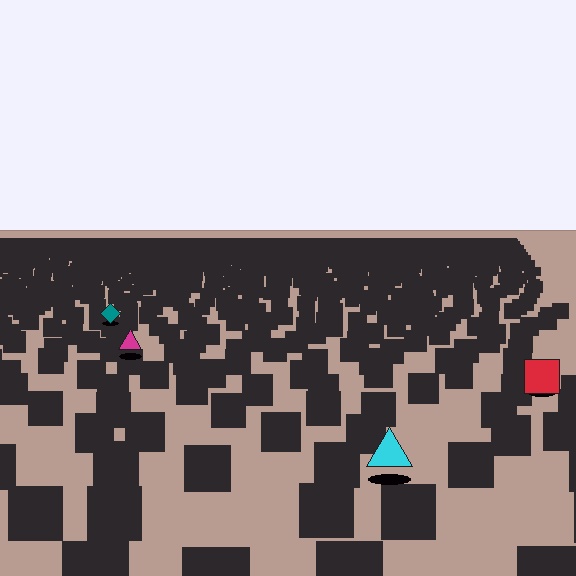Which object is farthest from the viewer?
The teal diamond is farthest from the viewer. It appears smaller and the ground texture around it is denser.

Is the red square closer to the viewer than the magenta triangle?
Yes. The red square is closer — you can tell from the texture gradient: the ground texture is coarser near it.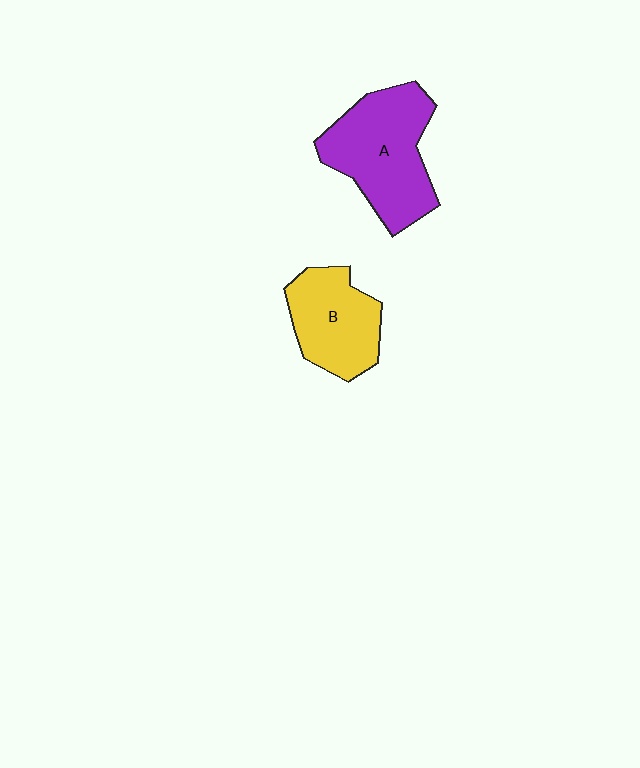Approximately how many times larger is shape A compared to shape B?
Approximately 1.4 times.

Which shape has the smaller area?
Shape B (yellow).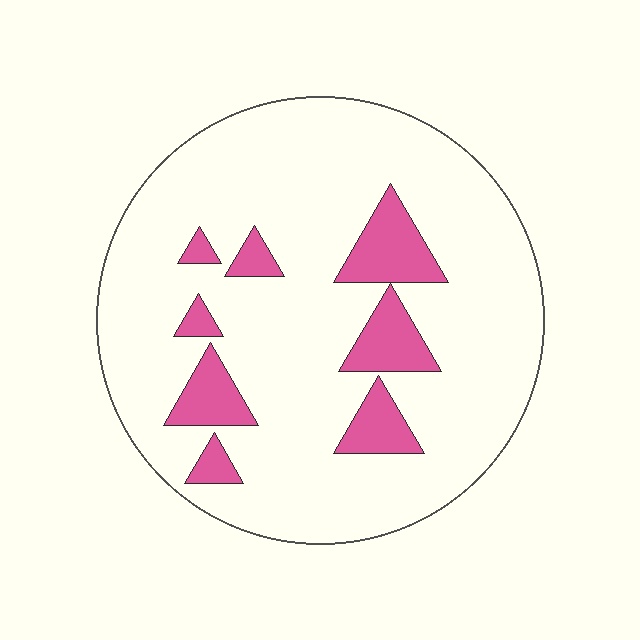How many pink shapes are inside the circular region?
8.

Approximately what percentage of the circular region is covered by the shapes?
Approximately 15%.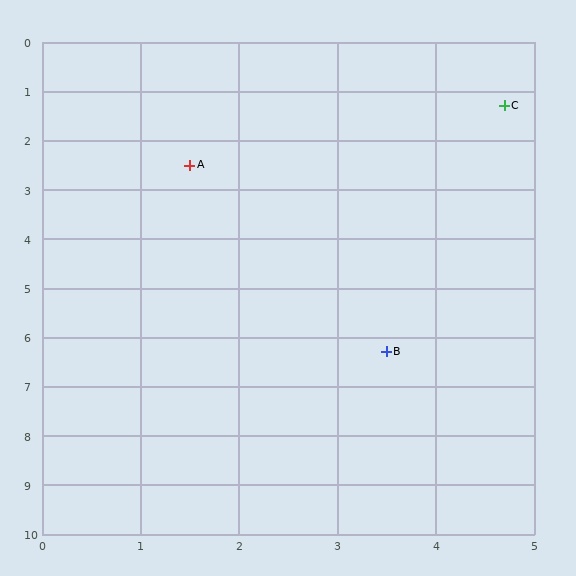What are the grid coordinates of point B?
Point B is at approximately (3.5, 6.3).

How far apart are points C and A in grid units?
Points C and A are about 3.4 grid units apart.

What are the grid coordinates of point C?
Point C is at approximately (4.7, 1.3).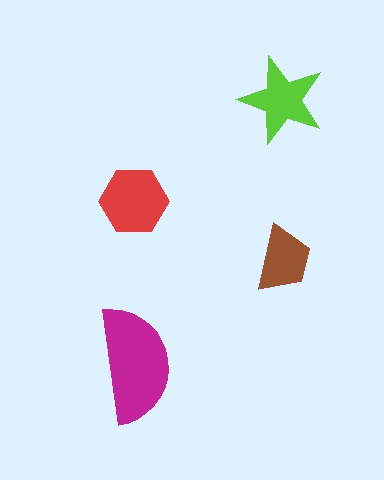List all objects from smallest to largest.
The brown trapezoid, the lime star, the red hexagon, the magenta semicircle.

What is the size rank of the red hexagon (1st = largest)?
2nd.